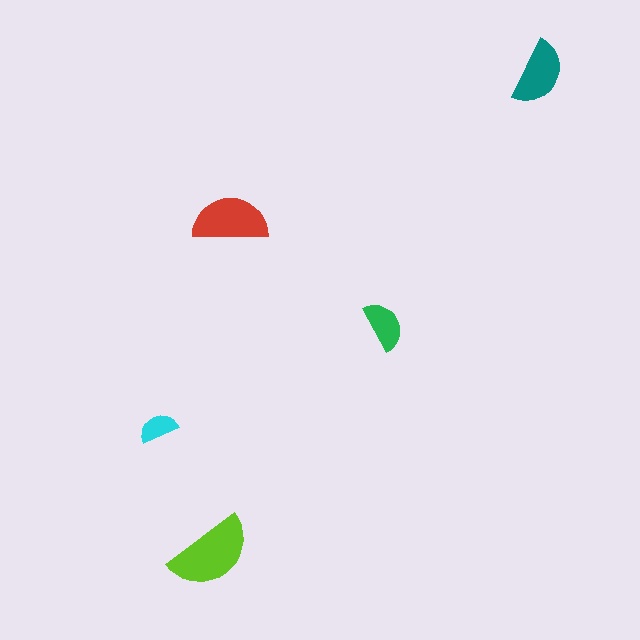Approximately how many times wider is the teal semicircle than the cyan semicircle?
About 1.5 times wider.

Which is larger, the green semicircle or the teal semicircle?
The teal one.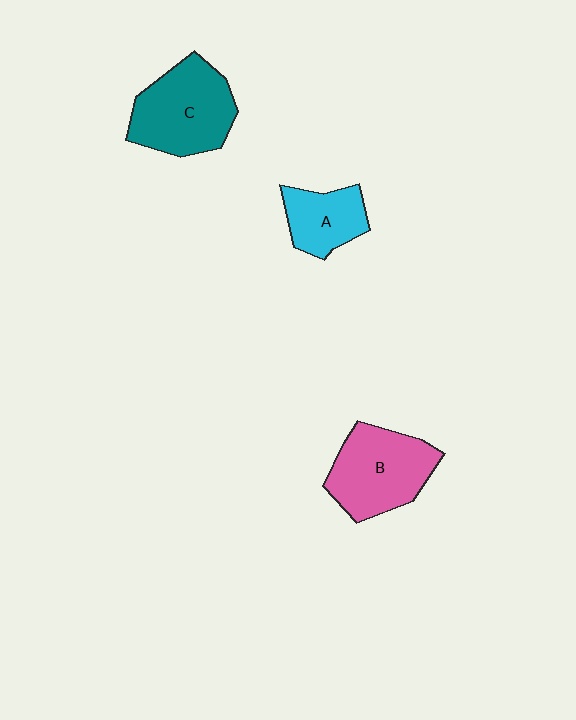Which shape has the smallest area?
Shape A (cyan).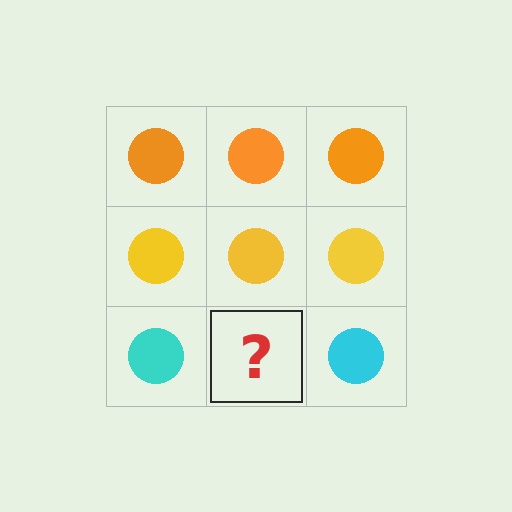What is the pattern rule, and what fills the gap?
The rule is that each row has a consistent color. The gap should be filled with a cyan circle.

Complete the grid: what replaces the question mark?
The question mark should be replaced with a cyan circle.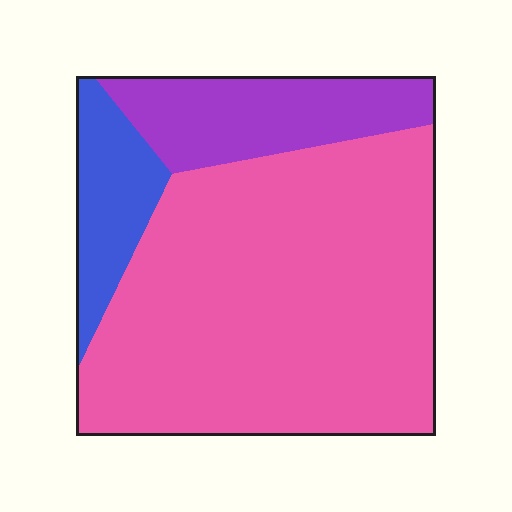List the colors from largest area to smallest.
From largest to smallest: pink, purple, blue.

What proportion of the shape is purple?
Purple takes up about one sixth (1/6) of the shape.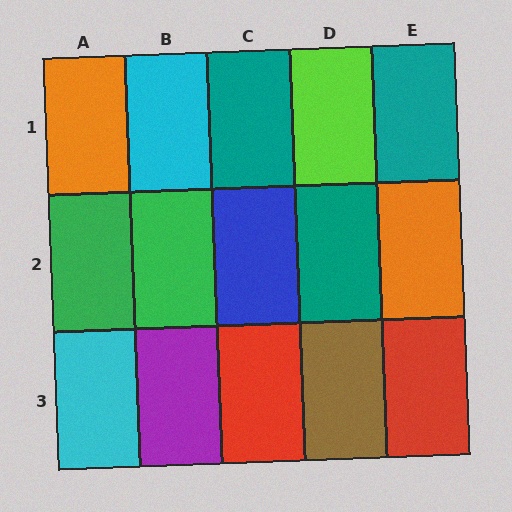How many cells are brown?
1 cell is brown.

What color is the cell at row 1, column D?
Lime.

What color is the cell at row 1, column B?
Cyan.